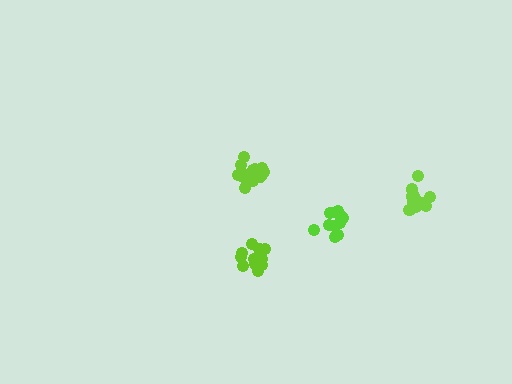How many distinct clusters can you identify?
There are 4 distinct clusters.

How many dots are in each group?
Group 1: 11 dots, Group 2: 12 dots, Group 3: 13 dots, Group 4: 14 dots (50 total).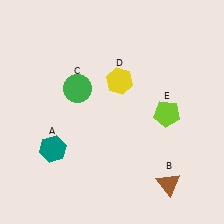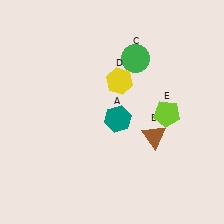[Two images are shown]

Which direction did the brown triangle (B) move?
The brown triangle (B) moved up.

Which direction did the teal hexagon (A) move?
The teal hexagon (A) moved right.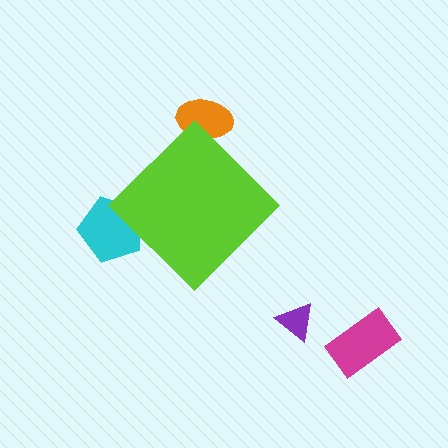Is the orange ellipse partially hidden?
Yes, the orange ellipse is partially hidden behind the lime diamond.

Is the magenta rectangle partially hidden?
No, the magenta rectangle is fully visible.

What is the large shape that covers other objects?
A lime diamond.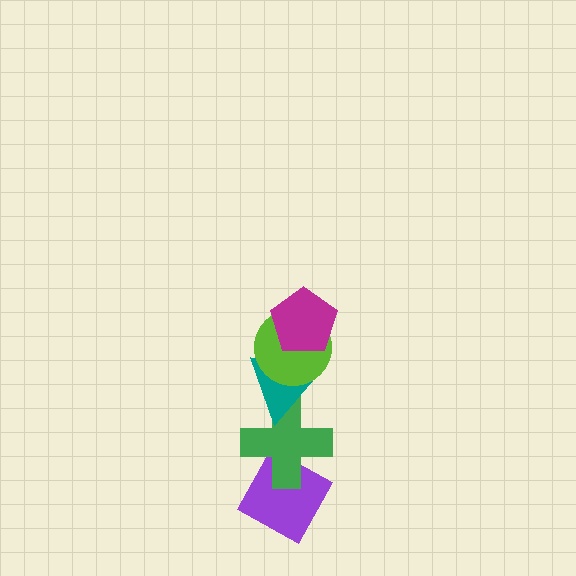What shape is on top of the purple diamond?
The green cross is on top of the purple diamond.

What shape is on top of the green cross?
The teal triangle is on top of the green cross.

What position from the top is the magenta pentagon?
The magenta pentagon is 1st from the top.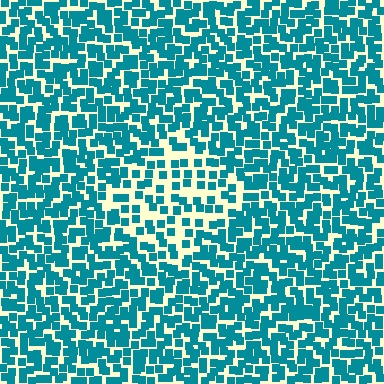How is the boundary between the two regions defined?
The boundary is defined by a change in element density (approximately 1.9x ratio). All elements are the same color, size, and shape.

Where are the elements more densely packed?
The elements are more densely packed outside the diamond boundary.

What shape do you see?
I see a diamond.